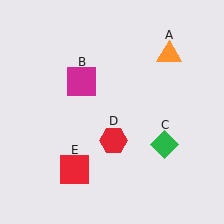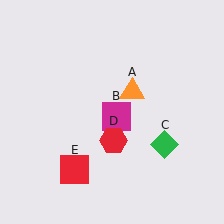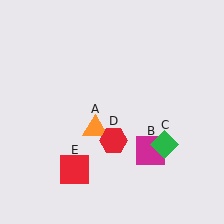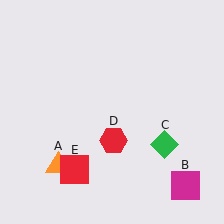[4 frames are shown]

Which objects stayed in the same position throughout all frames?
Green diamond (object C) and red hexagon (object D) and red square (object E) remained stationary.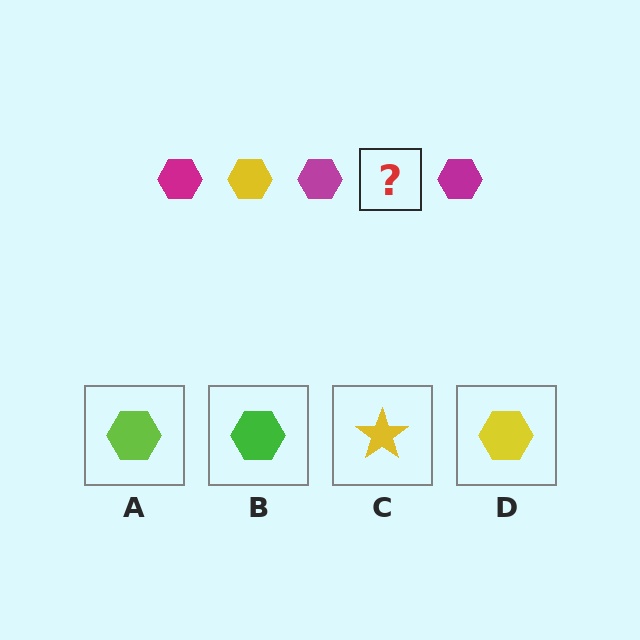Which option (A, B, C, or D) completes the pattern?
D.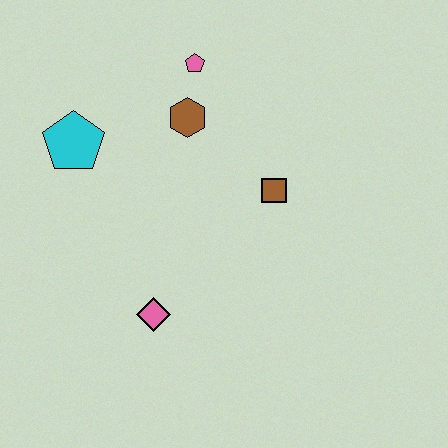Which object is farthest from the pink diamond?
The pink pentagon is farthest from the pink diamond.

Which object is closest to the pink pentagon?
The brown hexagon is closest to the pink pentagon.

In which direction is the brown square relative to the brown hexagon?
The brown square is to the right of the brown hexagon.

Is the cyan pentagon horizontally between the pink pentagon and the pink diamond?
No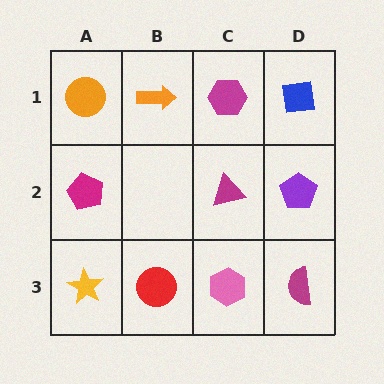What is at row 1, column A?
An orange circle.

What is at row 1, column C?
A magenta hexagon.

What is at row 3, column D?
A magenta semicircle.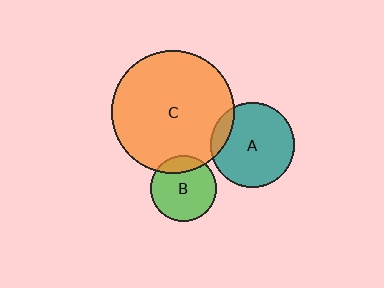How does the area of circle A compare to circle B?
Approximately 1.7 times.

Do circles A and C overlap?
Yes.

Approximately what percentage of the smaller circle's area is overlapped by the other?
Approximately 10%.